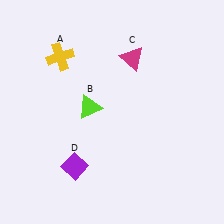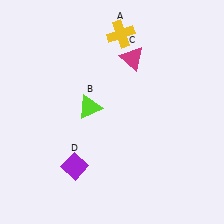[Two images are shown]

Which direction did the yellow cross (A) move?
The yellow cross (A) moved right.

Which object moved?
The yellow cross (A) moved right.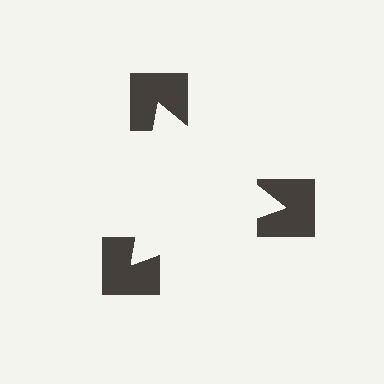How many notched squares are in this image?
There are 3 — one at each vertex of the illusory triangle.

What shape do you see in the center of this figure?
An illusory triangle — its edges are inferred from the aligned wedge cuts in the notched squares, not physically drawn.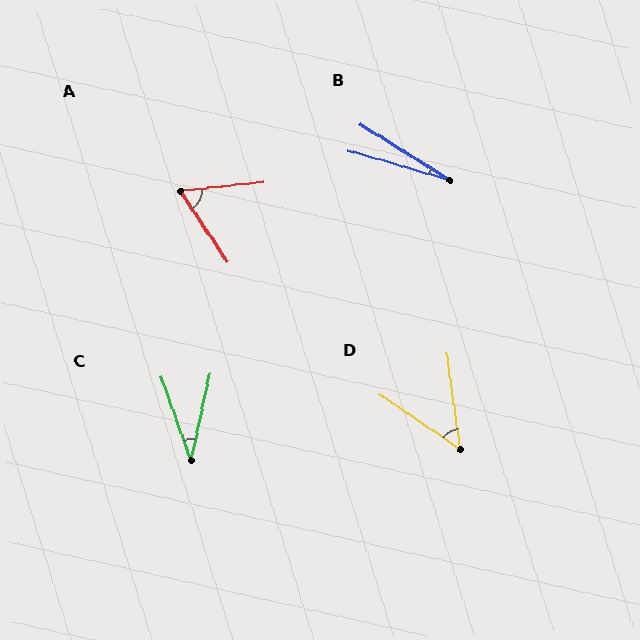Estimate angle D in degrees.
Approximately 47 degrees.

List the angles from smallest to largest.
B (15°), C (32°), D (47°), A (62°).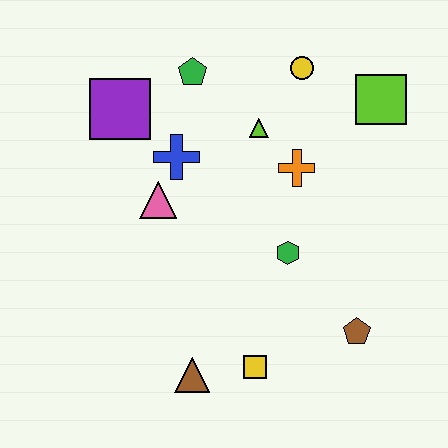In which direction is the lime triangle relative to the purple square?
The lime triangle is to the right of the purple square.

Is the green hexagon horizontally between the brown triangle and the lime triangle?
No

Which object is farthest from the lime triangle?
The brown triangle is farthest from the lime triangle.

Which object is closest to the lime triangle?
The orange cross is closest to the lime triangle.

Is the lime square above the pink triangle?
Yes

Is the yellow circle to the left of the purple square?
No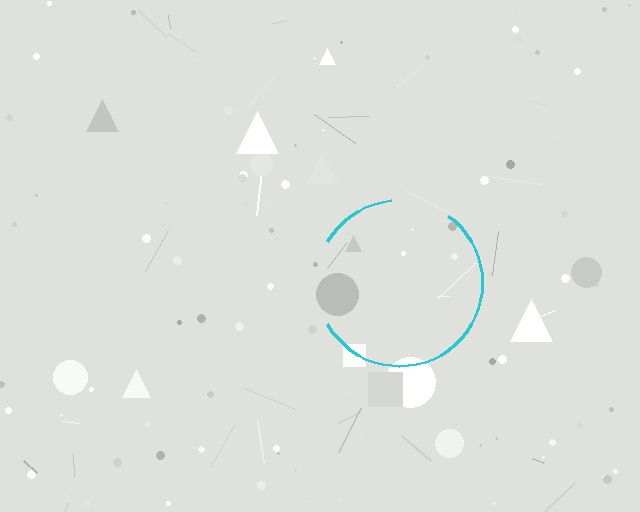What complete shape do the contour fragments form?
The contour fragments form a circle.